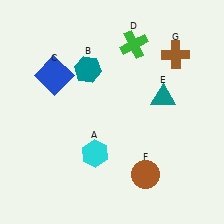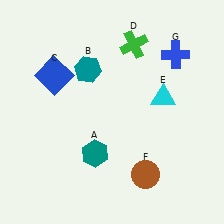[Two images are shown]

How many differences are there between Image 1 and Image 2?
There are 3 differences between the two images.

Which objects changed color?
A changed from cyan to teal. E changed from teal to cyan. G changed from brown to blue.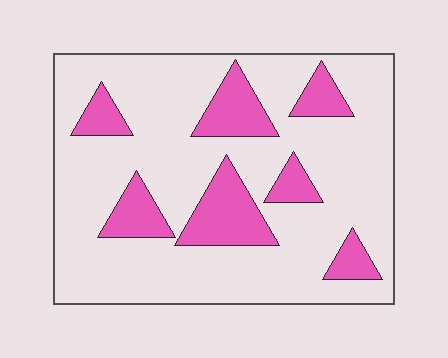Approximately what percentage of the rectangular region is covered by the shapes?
Approximately 20%.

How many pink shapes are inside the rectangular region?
7.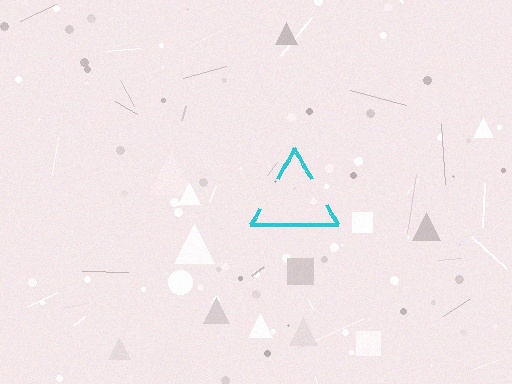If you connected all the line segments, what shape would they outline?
They would outline a triangle.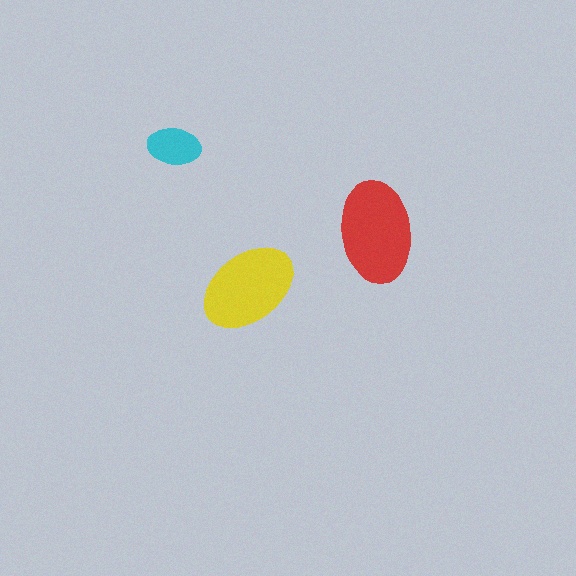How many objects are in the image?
There are 3 objects in the image.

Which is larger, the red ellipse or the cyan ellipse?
The red one.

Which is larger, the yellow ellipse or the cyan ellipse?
The yellow one.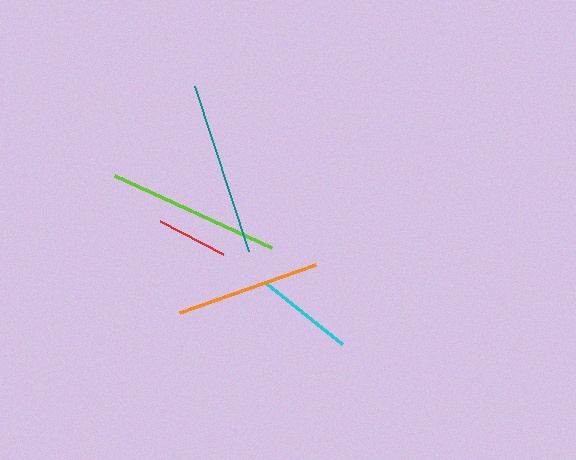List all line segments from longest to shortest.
From longest to shortest: teal, lime, orange, cyan, red.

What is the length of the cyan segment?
The cyan segment is approximately 97 pixels long.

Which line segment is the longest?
The teal line is the longest at approximately 174 pixels.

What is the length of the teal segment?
The teal segment is approximately 174 pixels long.